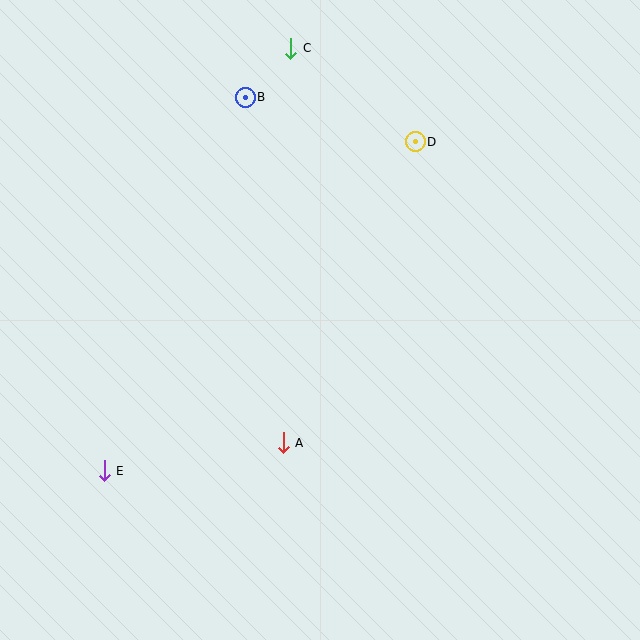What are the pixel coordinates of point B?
Point B is at (245, 97).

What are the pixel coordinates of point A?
Point A is at (283, 443).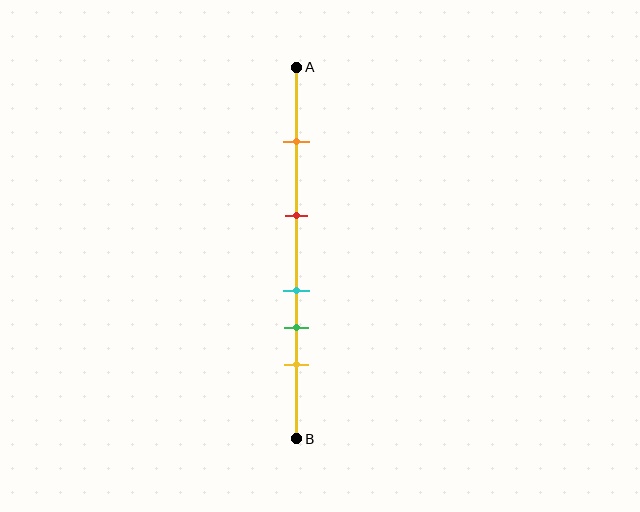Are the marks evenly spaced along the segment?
No, the marks are not evenly spaced.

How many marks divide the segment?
There are 5 marks dividing the segment.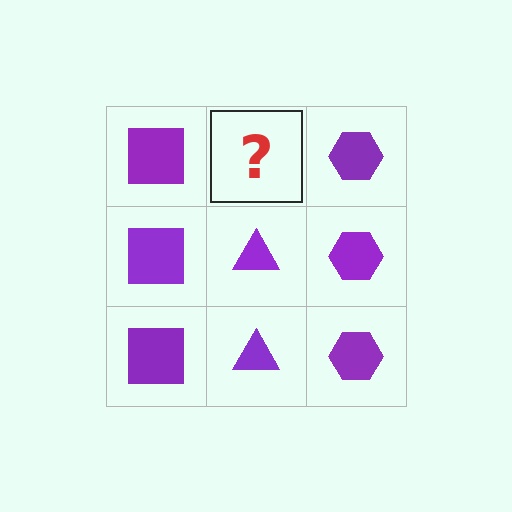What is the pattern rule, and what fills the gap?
The rule is that each column has a consistent shape. The gap should be filled with a purple triangle.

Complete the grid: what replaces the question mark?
The question mark should be replaced with a purple triangle.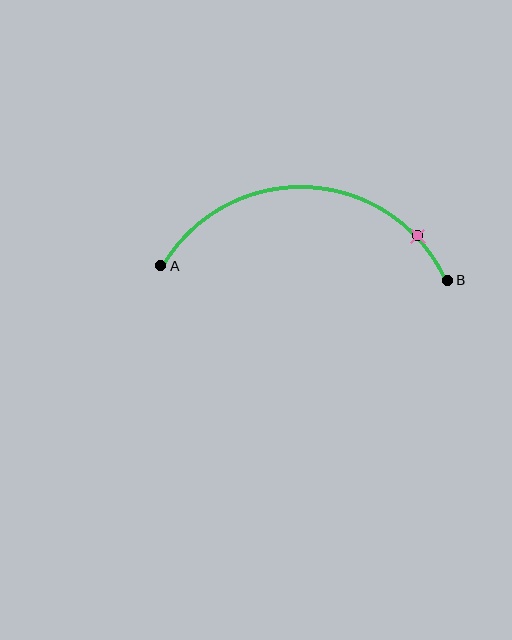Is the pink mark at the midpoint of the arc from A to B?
No. The pink mark lies on the arc but is closer to endpoint B. The arc midpoint would be at the point on the curve equidistant along the arc from both A and B.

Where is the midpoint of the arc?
The arc midpoint is the point on the curve farthest from the straight line joining A and B. It sits above that line.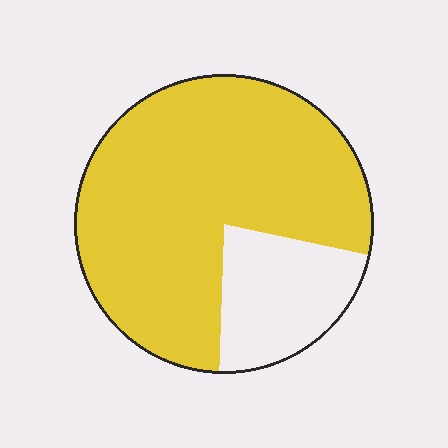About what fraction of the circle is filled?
About four fifths (4/5).